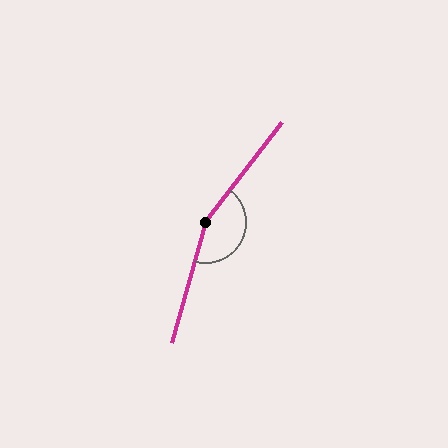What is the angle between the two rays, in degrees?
Approximately 158 degrees.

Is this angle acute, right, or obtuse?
It is obtuse.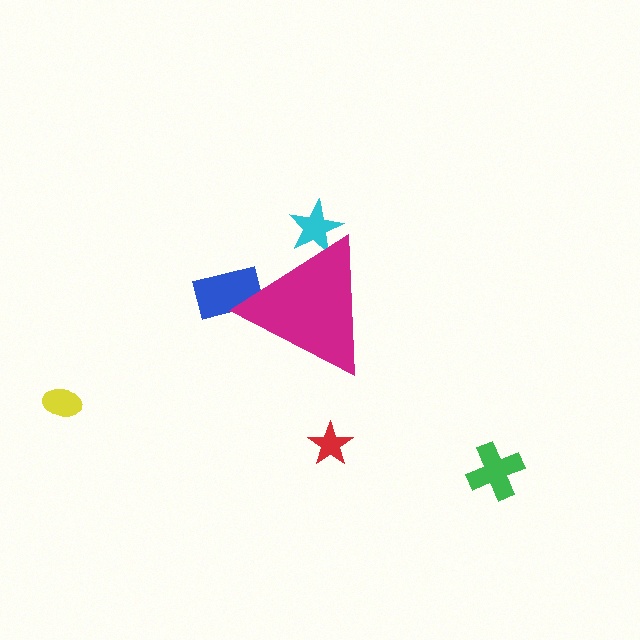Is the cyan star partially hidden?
Yes, the cyan star is partially hidden behind the magenta triangle.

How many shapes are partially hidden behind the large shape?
2 shapes are partially hidden.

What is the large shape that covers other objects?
A magenta triangle.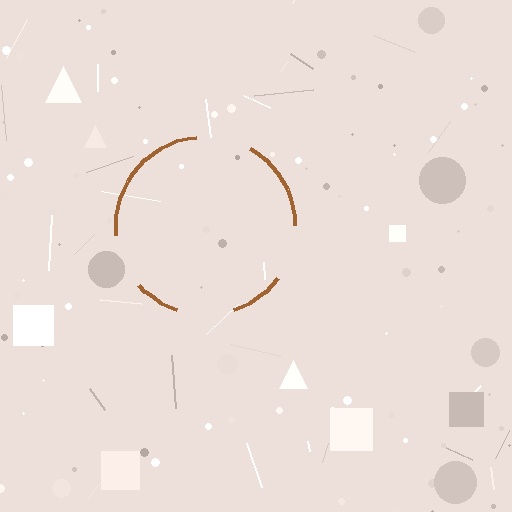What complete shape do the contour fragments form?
The contour fragments form a circle.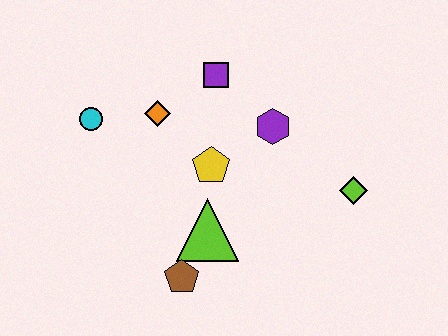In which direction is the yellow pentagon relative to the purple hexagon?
The yellow pentagon is to the left of the purple hexagon.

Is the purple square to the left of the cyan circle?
No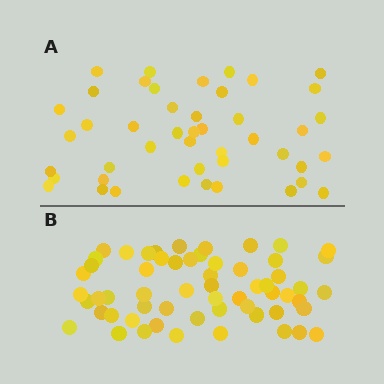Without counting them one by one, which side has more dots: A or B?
Region B (the bottom region) has more dots.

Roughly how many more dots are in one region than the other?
Region B has approximately 15 more dots than region A.